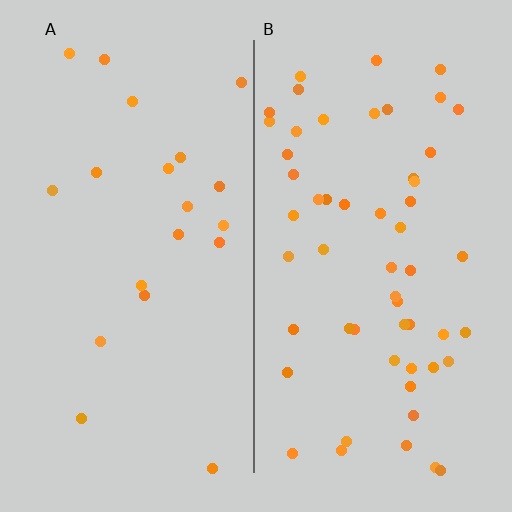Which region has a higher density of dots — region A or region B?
B (the right).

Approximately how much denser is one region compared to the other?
Approximately 2.8× — region B over region A.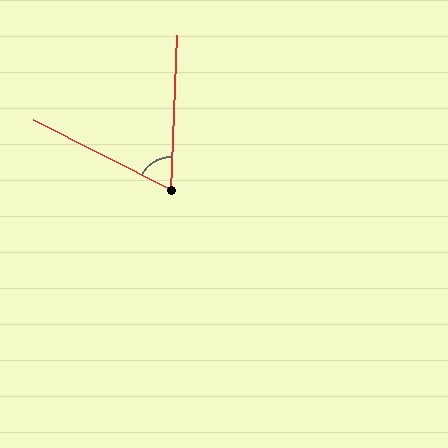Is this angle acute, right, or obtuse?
It is acute.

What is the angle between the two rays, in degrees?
Approximately 65 degrees.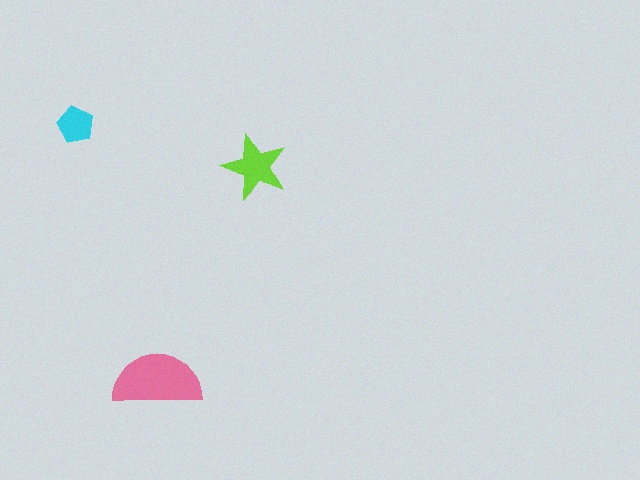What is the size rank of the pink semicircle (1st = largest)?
1st.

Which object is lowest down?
The pink semicircle is bottommost.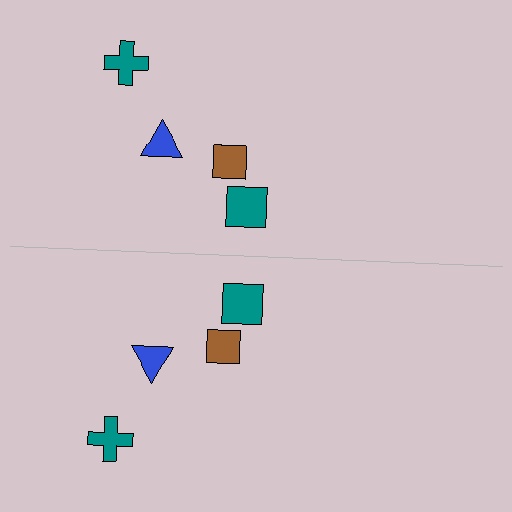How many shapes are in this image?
There are 8 shapes in this image.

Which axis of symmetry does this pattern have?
The pattern has a horizontal axis of symmetry running through the center of the image.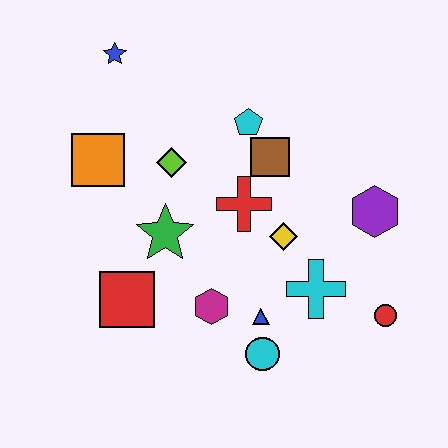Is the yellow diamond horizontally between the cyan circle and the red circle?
Yes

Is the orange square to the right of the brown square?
No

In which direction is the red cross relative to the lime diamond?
The red cross is to the right of the lime diamond.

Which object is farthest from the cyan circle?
The blue star is farthest from the cyan circle.